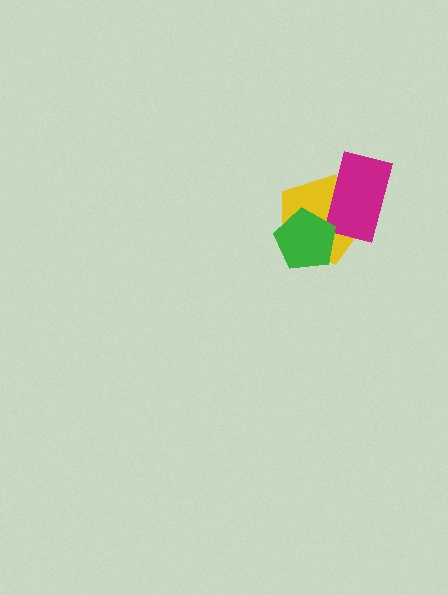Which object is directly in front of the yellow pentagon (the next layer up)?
The magenta rectangle is directly in front of the yellow pentagon.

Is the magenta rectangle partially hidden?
No, no other shape covers it.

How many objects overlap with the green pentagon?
1 object overlaps with the green pentagon.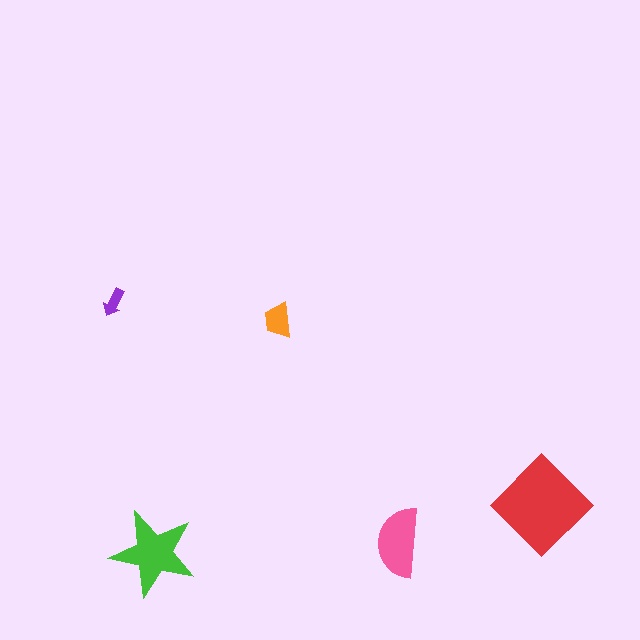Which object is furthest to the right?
The red diamond is rightmost.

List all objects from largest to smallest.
The red diamond, the green star, the pink semicircle, the orange trapezoid, the purple arrow.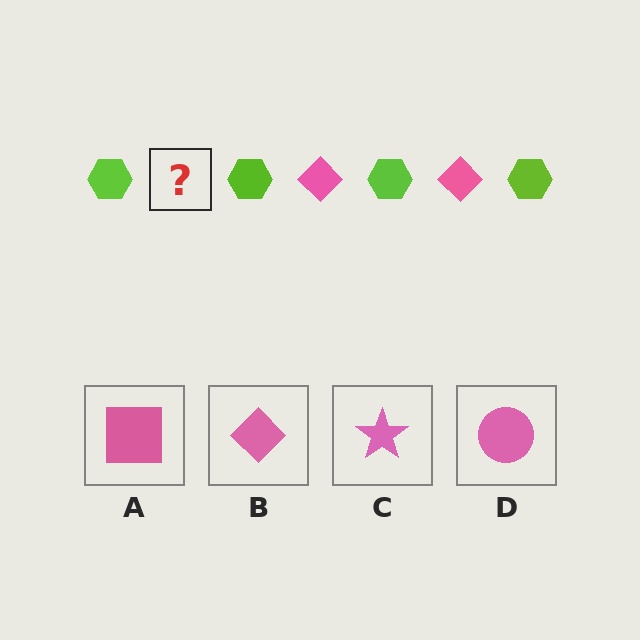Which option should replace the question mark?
Option B.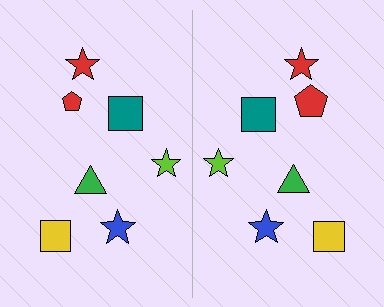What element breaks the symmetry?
The red pentagon on the right side has a different size than its mirror counterpart.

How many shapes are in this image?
There are 14 shapes in this image.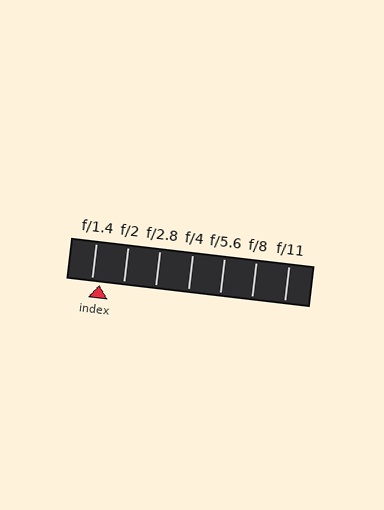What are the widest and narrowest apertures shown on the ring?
The widest aperture shown is f/1.4 and the narrowest is f/11.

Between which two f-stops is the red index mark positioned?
The index mark is between f/1.4 and f/2.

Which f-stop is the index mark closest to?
The index mark is closest to f/1.4.